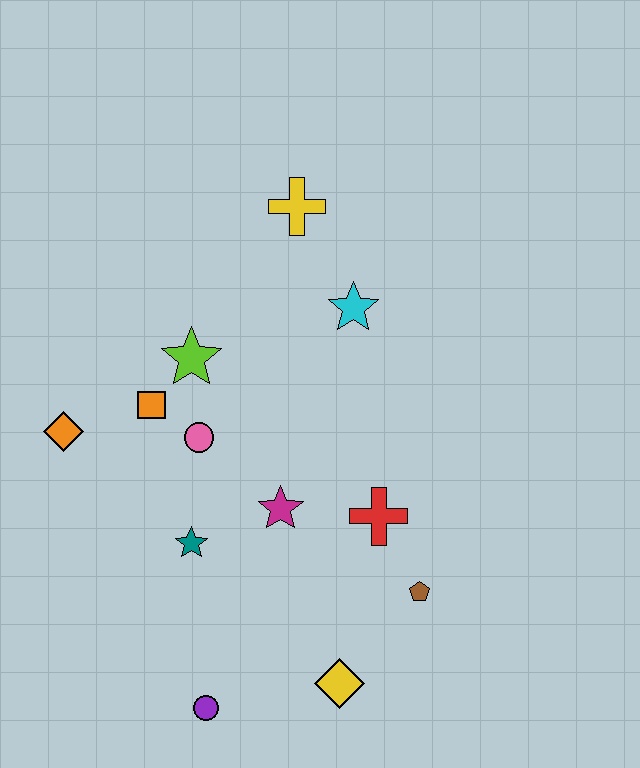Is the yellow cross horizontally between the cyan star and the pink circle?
Yes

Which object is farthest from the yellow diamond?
The yellow cross is farthest from the yellow diamond.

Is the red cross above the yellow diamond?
Yes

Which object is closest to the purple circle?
The yellow diamond is closest to the purple circle.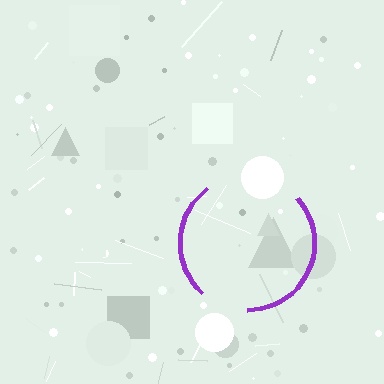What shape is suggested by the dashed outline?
The dashed outline suggests a circle.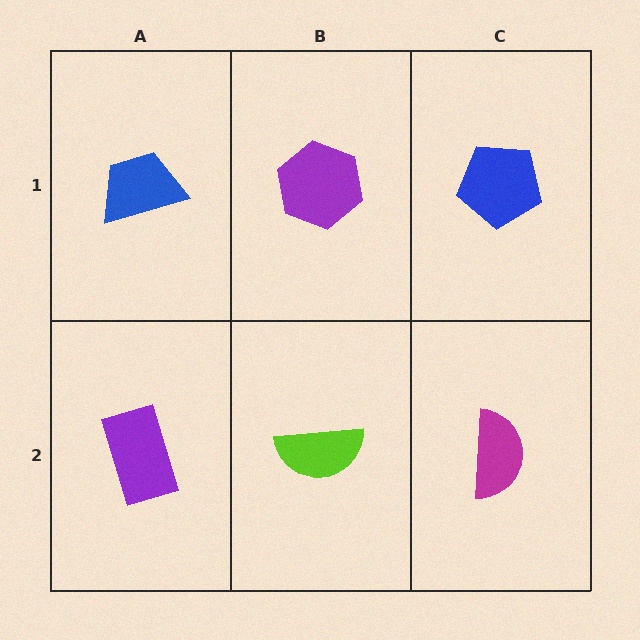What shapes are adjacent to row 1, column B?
A lime semicircle (row 2, column B), a blue trapezoid (row 1, column A), a blue pentagon (row 1, column C).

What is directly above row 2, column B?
A purple hexagon.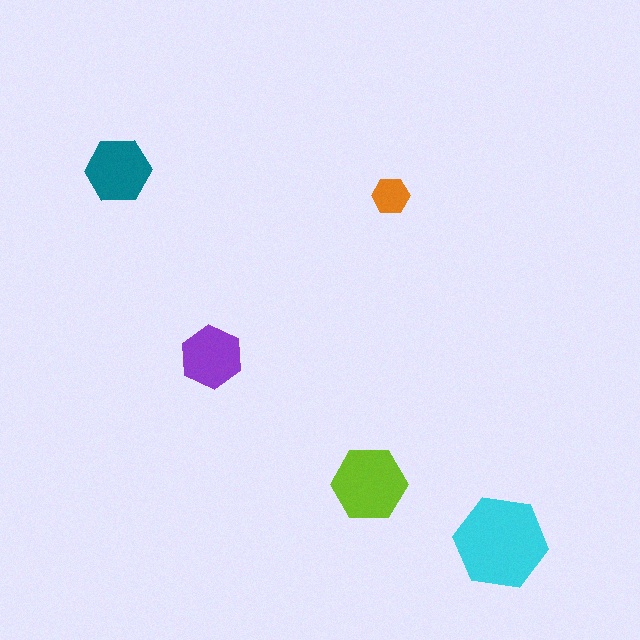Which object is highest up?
The teal hexagon is topmost.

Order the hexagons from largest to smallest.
the cyan one, the lime one, the teal one, the purple one, the orange one.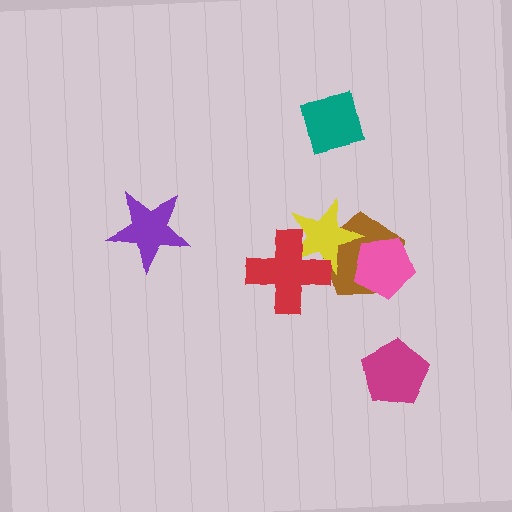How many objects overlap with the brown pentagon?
3 objects overlap with the brown pentagon.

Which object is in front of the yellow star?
The red cross is in front of the yellow star.